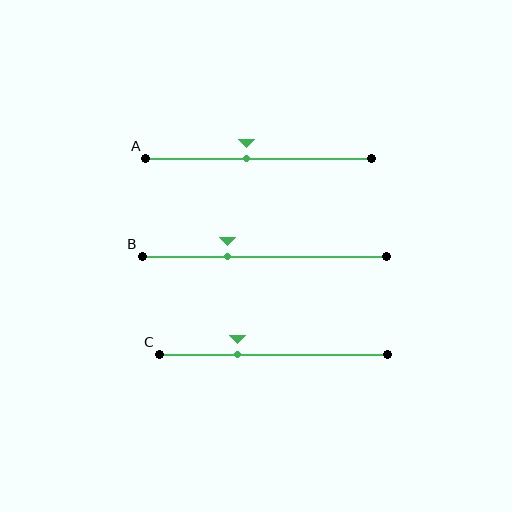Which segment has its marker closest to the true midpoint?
Segment A has its marker closest to the true midpoint.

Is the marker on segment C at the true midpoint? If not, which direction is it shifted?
No, the marker on segment C is shifted to the left by about 16% of the segment length.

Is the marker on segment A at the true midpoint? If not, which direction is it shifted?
No, the marker on segment A is shifted to the left by about 5% of the segment length.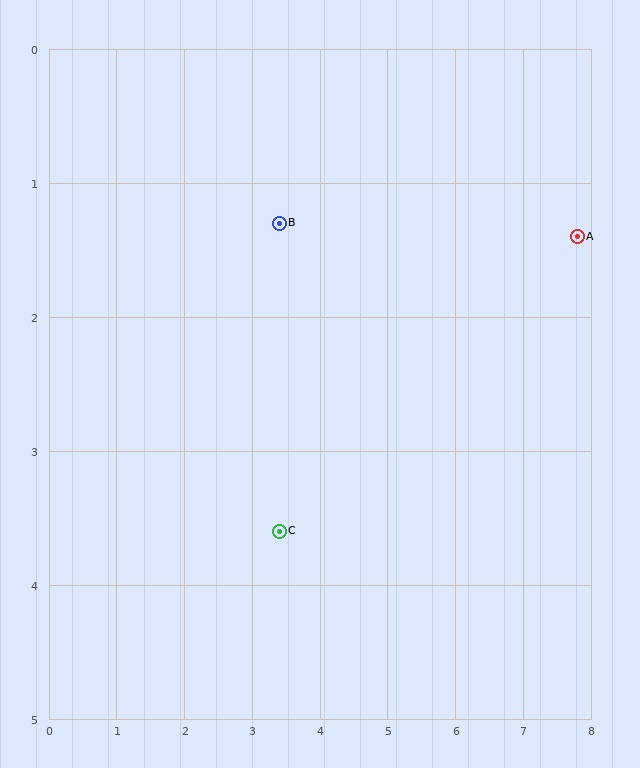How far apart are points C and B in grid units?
Points C and B are about 2.3 grid units apart.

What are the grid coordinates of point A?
Point A is at approximately (7.8, 1.4).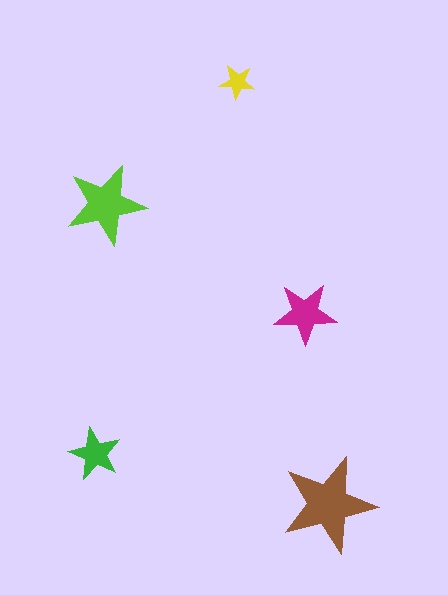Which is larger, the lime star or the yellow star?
The lime one.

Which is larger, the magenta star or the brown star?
The brown one.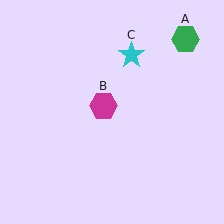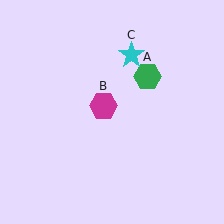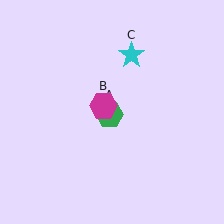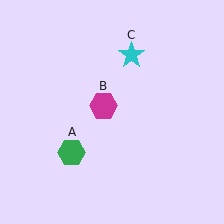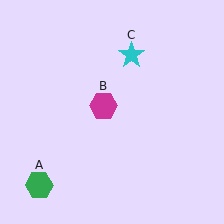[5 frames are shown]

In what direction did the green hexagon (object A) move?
The green hexagon (object A) moved down and to the left.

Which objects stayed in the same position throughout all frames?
Magenta hexagon (object B) and cyan star (object C) remained stationary.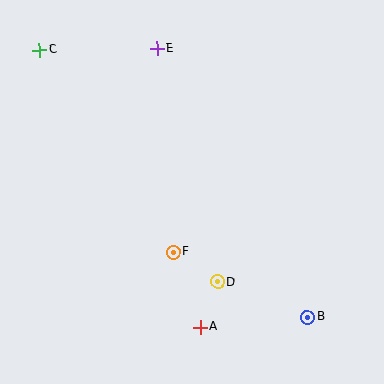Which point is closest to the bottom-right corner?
Point B is closest to the bottom-right corner.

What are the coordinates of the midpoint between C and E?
The midpoint between C and E is at (98, 49).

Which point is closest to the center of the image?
Point F at (173, 252) is closest to the center.